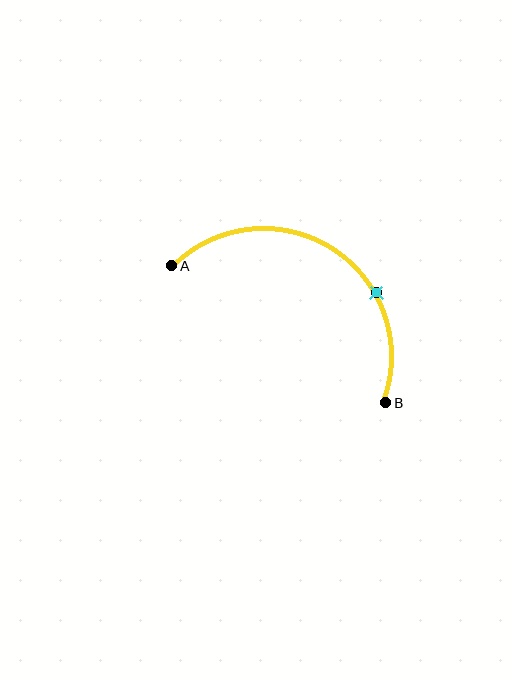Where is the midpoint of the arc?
The arc midpoint is the point on the curve farthest from the straight line joining A and B. It sits above that line.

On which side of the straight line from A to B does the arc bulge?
The arc bulges above the straight line connecting A and B.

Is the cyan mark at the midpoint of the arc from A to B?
No. The cyan mark lies on the arc but is closer to endpoint B. The arc midpoint would be at the point on the curve equidistant along the arc from both A and B.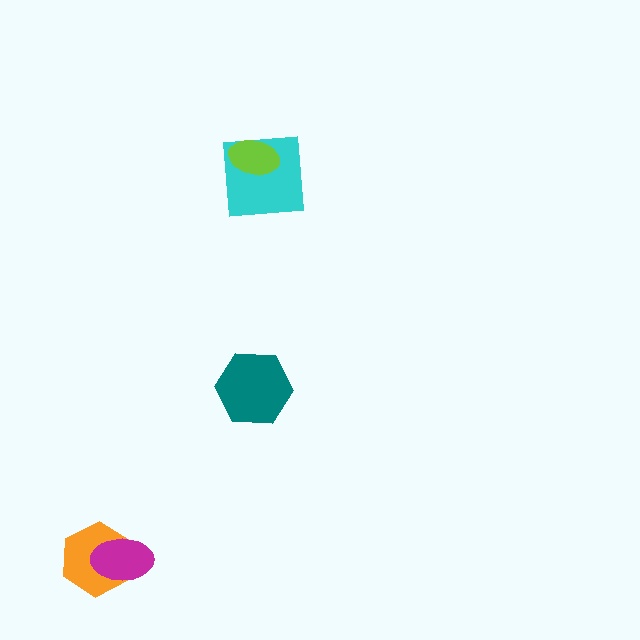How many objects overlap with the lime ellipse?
1 object overlaps with the lime ellipse.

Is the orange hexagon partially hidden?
Yes, it is partially covered by another shape.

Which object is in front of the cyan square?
The lime ellipse is in front of the cyan square.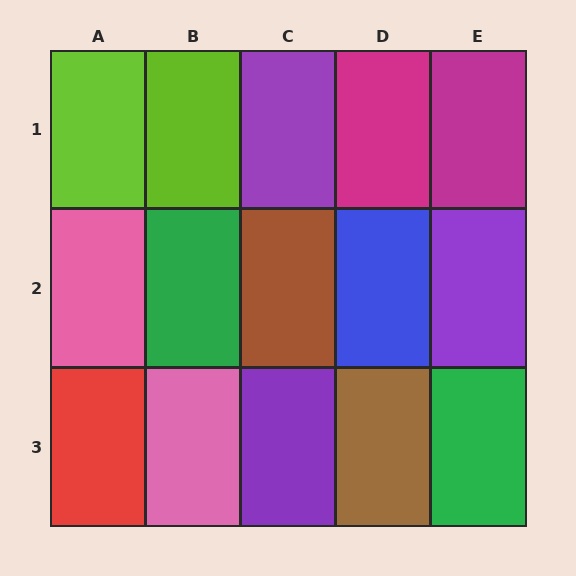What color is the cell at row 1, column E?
Magenta.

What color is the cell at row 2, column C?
Brown.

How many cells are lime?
2 cells are lime.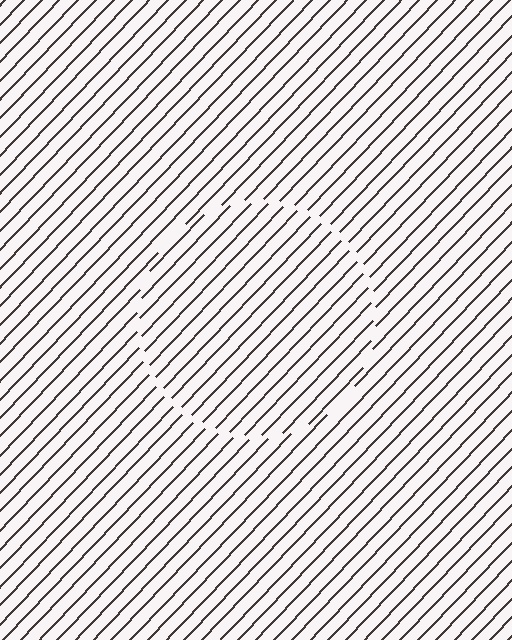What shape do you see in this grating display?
An illusory circle. The interior of the shape contains the same grating, shifted by half a period — the contour is defined by the phase discontinuity where line-ends from the inner and outer gratings abut.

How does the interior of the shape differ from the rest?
The interior of the shape contains the same grating, shifted by half a period — the contour is defined by the phase discontinuity where line-ends from the inner and outer gratings abut.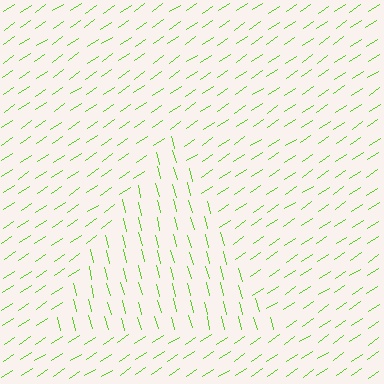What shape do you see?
I see a triangle.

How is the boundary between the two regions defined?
The boundary is defined purely by a change in line orientation (approximately 71 degrees difference). All lines are the same color and thickness.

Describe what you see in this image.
The image is filled with small lime line segments. A triangle region in the image has lines oriented differently from the surrounding lines, creating a visible texture boundary.